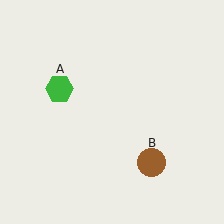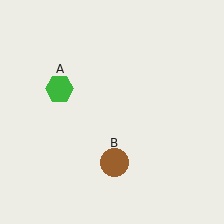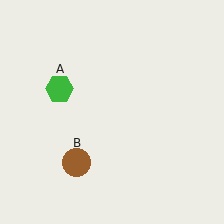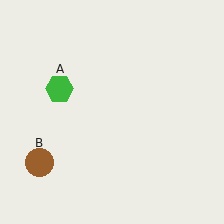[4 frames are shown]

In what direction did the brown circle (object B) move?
The brown circle (object B) moved left.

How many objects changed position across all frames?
1 object changed position: brown circle (object B).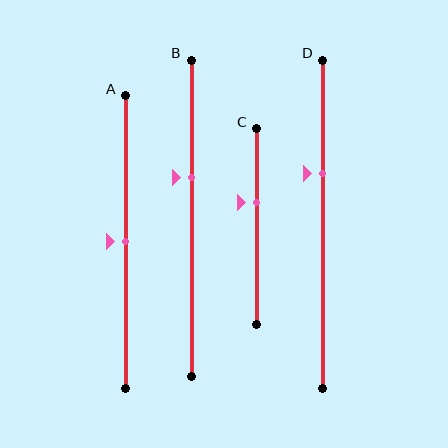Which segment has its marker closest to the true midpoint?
Segment A has its marker closest to the true midpoint.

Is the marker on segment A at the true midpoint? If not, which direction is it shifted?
Yes, the marker on segment A is at the true midpoint.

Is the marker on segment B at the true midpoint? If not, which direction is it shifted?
No, the marker on segment B is shifted upward by about 13% of the segment length.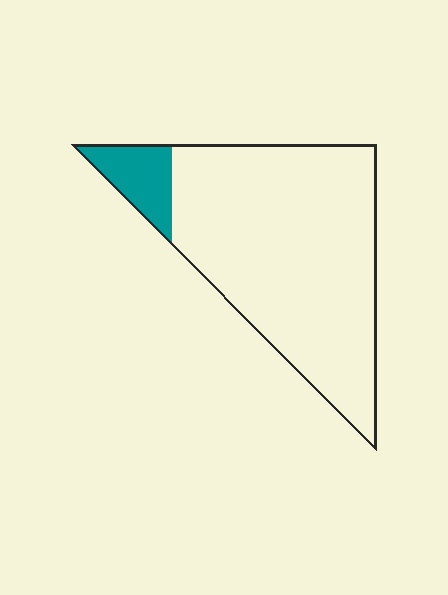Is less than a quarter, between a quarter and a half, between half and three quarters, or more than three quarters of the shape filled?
Less than a quarter.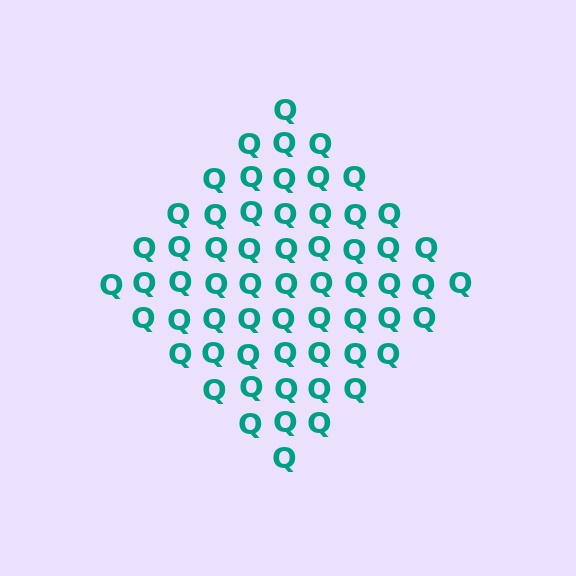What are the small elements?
The small elements are letter Q's.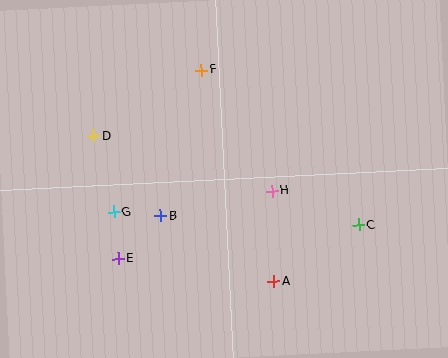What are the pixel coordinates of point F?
Point F is at (201, 70).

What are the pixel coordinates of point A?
Point A is at (274, 282).